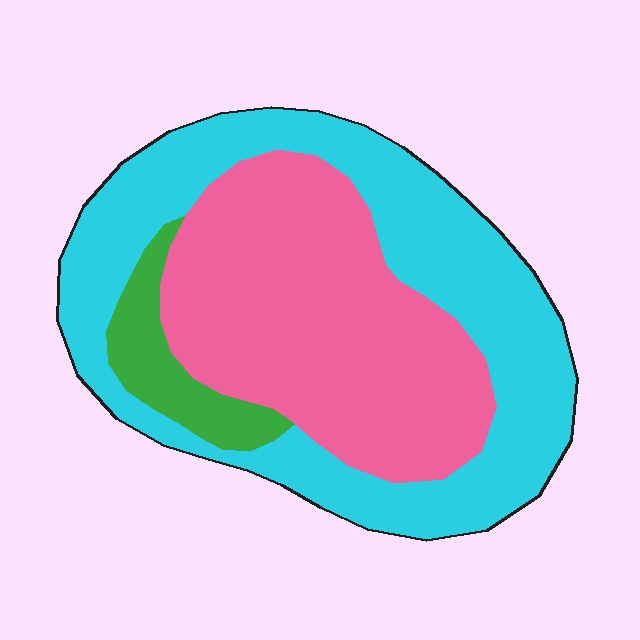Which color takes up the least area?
Green, at roughly 10%.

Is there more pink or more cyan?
Cyan.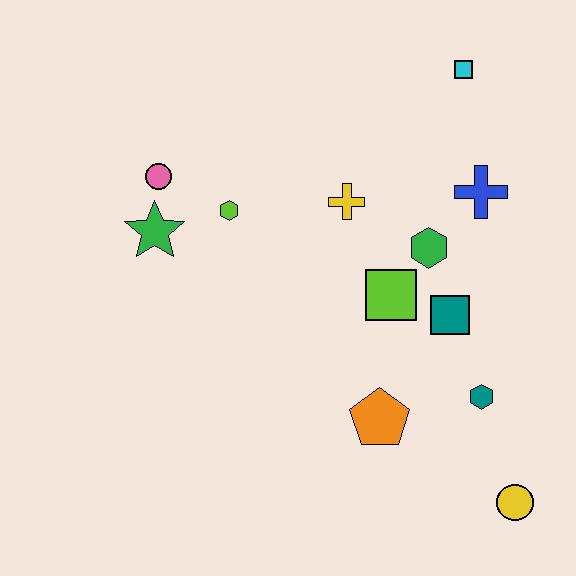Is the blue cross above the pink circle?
No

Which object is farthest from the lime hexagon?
The yellow circle is farthest from the lime hexagon.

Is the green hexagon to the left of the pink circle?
No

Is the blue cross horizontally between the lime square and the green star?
No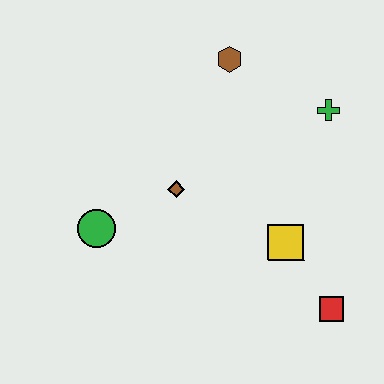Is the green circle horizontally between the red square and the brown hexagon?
No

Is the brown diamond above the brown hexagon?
No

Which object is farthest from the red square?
The brown hexagon is farthest from the red square.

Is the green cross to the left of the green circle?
No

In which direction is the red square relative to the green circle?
The red square is to the right of the green circle.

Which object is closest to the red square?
The yellow square is closest to the red square.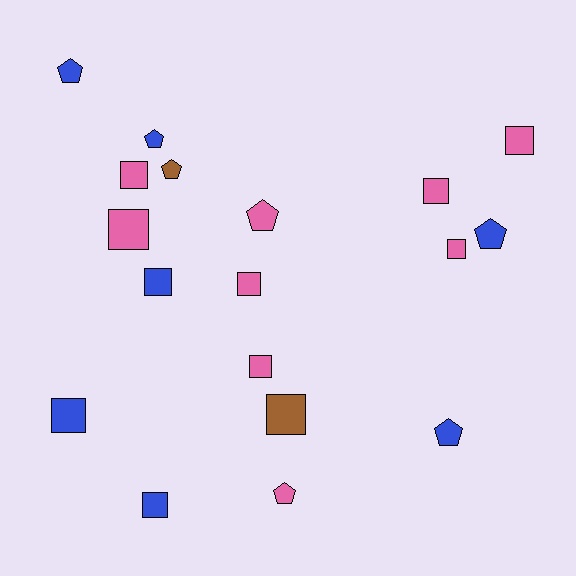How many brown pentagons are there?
There is 1 brown pentagon.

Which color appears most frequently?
Pink, with 9 objects.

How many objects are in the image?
There are 18 objects.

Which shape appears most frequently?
Square, with 11 objects.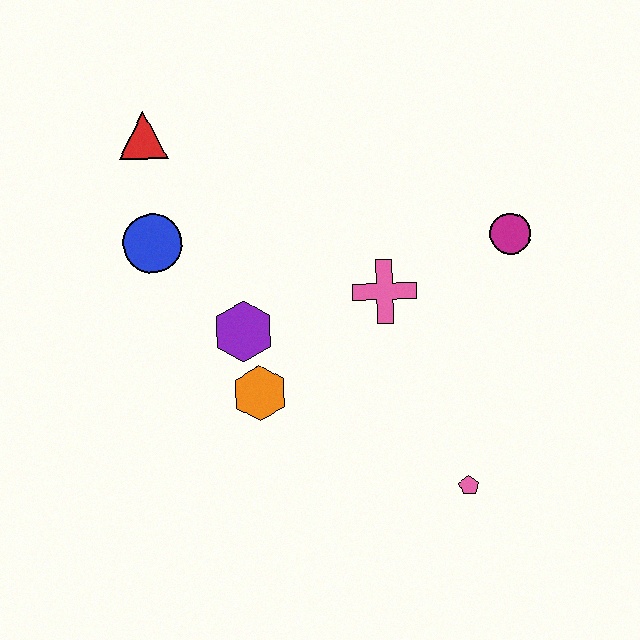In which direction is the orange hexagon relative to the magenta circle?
The orange hexagon is to the left of the magenta circle.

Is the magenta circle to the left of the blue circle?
No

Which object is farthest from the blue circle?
The pink pentagon is farthest from the blue circle.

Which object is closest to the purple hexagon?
The orange hexagon is closest to the purple hexagon.